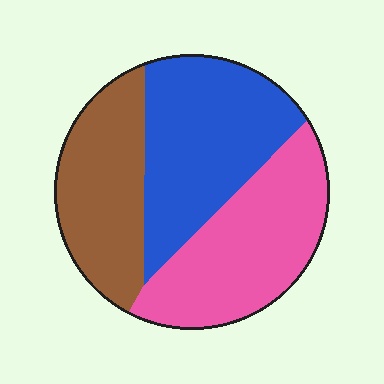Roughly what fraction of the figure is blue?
Blue covers about 35% of the figure.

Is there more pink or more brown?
Pink.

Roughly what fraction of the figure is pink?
Pink takes up about one third (1/3) of the figure.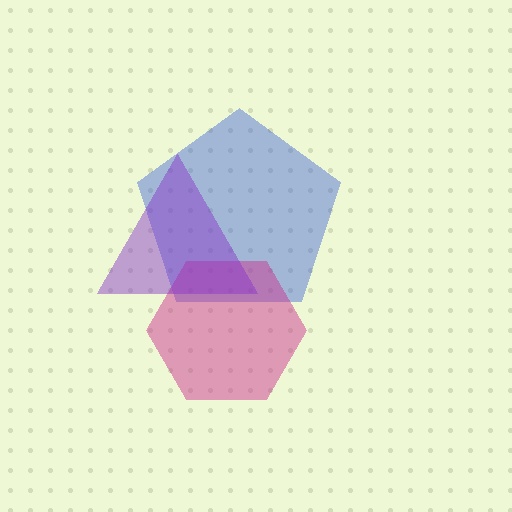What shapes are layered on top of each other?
The layered shapes are: a blue pentagon, a magenta hexagon, a purple triangle.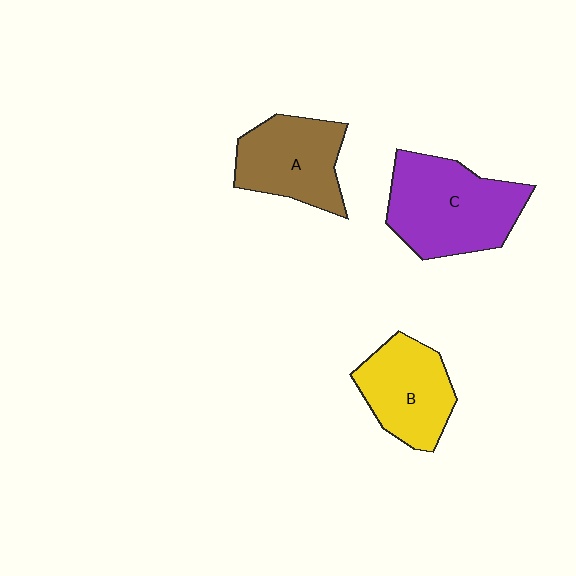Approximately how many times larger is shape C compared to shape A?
Approximately 1.3 times.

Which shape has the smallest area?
Shape B (yellow).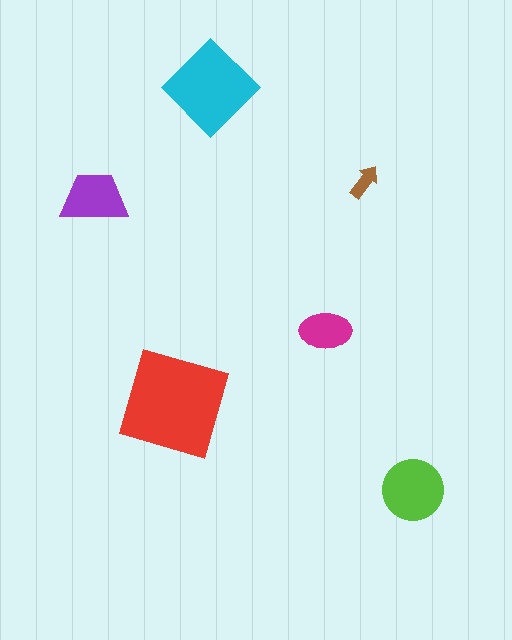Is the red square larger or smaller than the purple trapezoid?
Larger.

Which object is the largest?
The red square.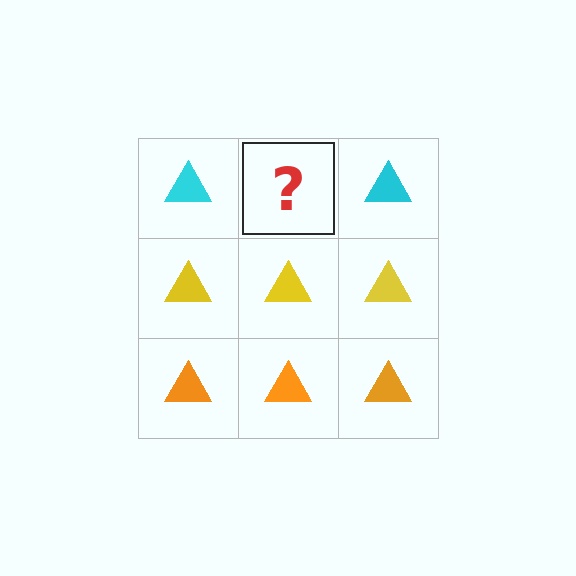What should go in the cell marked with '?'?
The missing cell should contain a cyan triangle.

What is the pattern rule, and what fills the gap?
The rule is that each row has a consistent color. The gap should be filled with a cyan triangle.